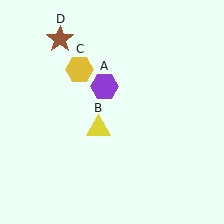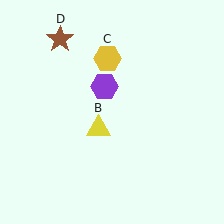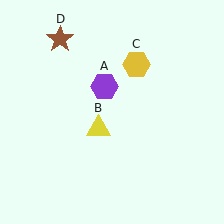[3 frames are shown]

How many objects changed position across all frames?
1 object changed position: yellow hexagon (object C).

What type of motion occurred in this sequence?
The yellow hexagon (object C) rotated clockwise around the center of the scene.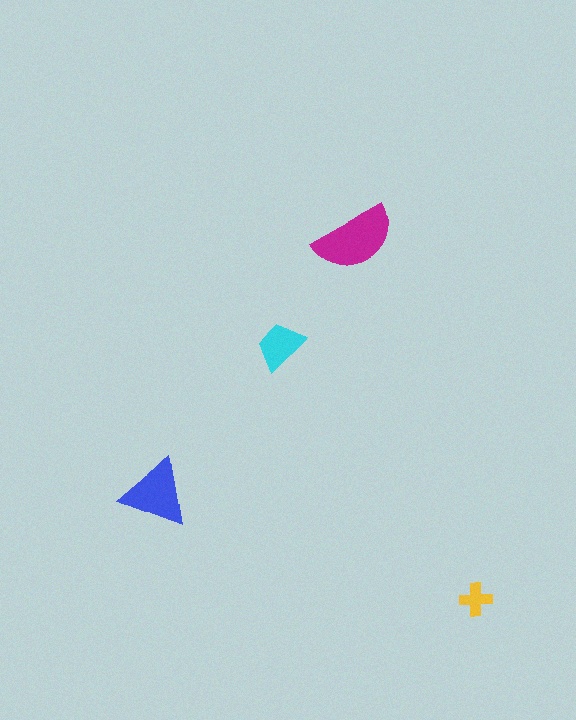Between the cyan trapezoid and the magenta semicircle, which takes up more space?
The magenta semicircle.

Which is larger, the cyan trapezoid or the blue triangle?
The blue triangle.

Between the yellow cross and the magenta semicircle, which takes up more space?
The magenta semicircle.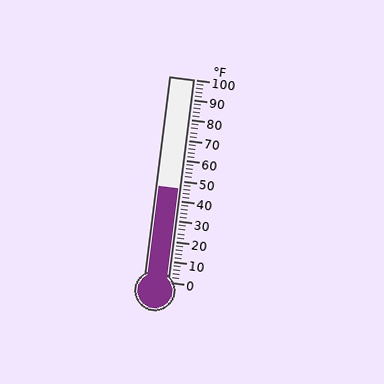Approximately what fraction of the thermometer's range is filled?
The thermometer is filled to approximately 45% of its range.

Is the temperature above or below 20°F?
The temperature is above 20°F.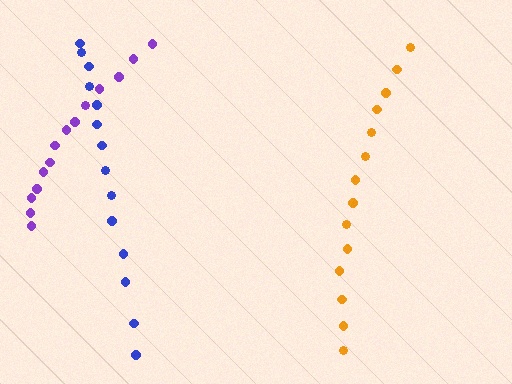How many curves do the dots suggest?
There are 3 distinct paths.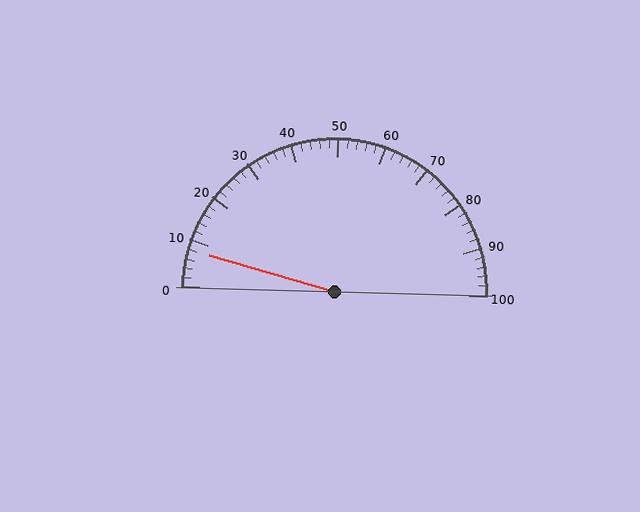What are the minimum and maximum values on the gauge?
The gauge ranges from 0 to 100.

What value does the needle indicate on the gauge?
The needle indicates approximately 8.